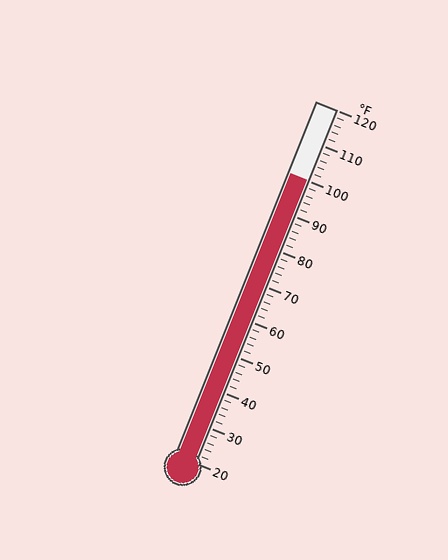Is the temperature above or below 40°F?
The temperature is above 40°F.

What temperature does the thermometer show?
The thermometer shows approximately 100°F.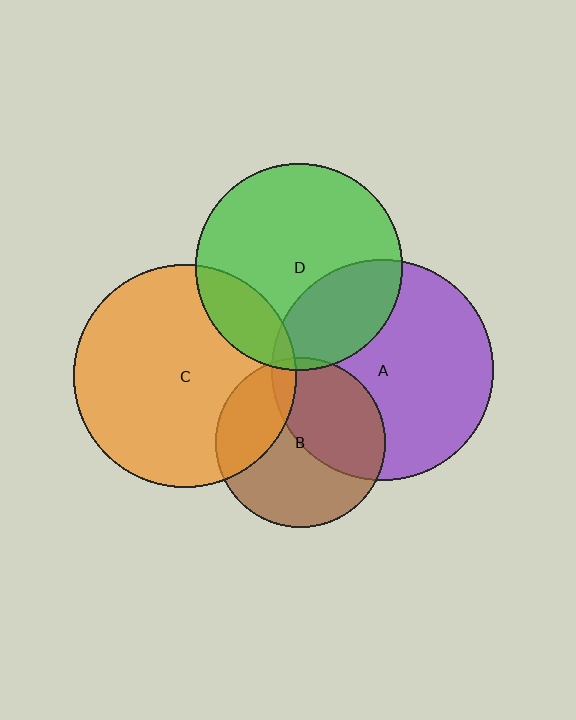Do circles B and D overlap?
Yes.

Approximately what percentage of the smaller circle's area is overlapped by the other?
Approximately 5%.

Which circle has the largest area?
Circle C (orange).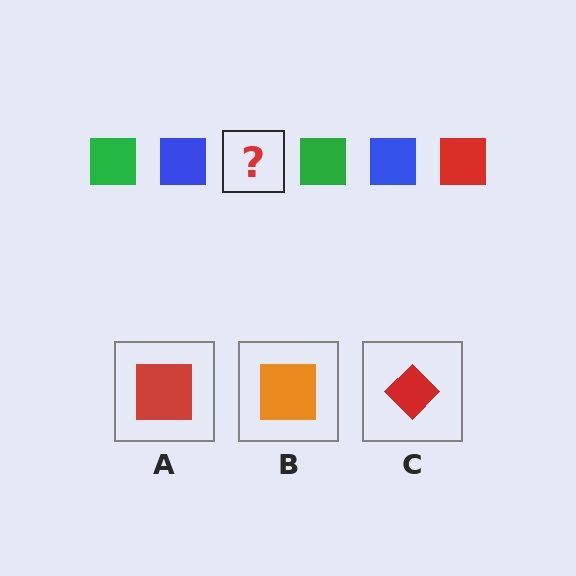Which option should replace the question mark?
Option A.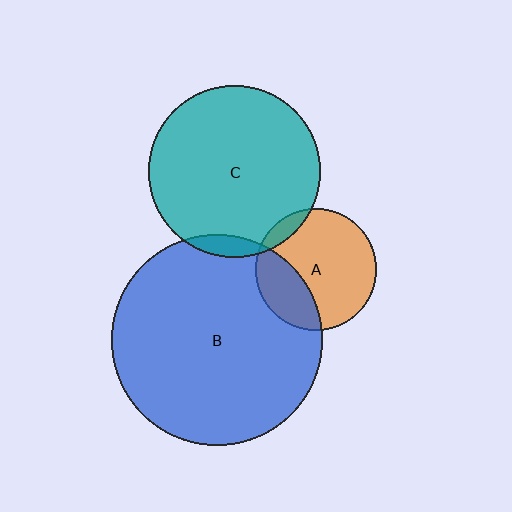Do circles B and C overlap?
Yes.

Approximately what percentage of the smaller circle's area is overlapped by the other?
Approximately 5%.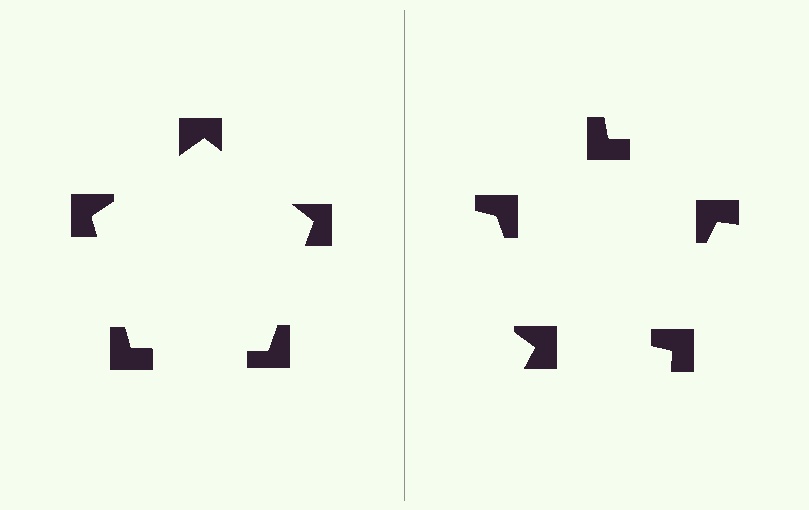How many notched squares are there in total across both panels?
10 — 5 on each side.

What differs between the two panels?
The notched squares are positioned identically on both sides; only the wedge orientations differ. On the left they align to a pentagon; on the right they are misaligned.